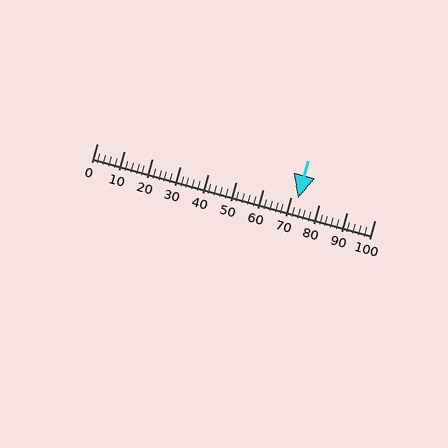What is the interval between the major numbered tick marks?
The major tick marks are spaced 10 units apart.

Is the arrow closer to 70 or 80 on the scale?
The arrow is closer to 70.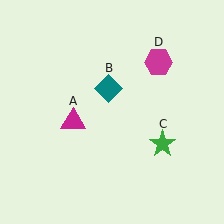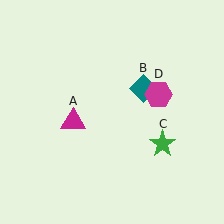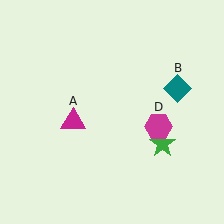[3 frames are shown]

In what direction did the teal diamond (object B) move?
The teal diamond (object B) moved right.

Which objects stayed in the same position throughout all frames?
Magenta triangle (object A) and green star (object C) remained stationary.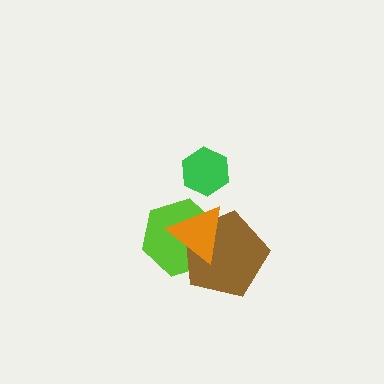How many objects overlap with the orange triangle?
2 objects overlap with the orange triangle.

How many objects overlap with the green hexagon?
0 objects overlap with the green hexagon.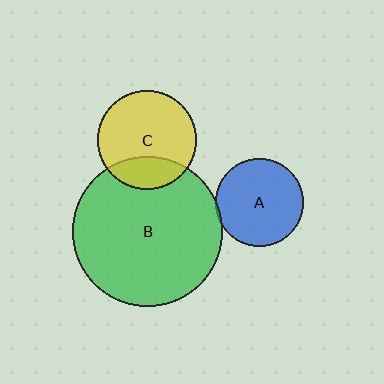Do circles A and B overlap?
Yes.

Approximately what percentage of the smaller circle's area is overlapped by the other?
Approximately 5%.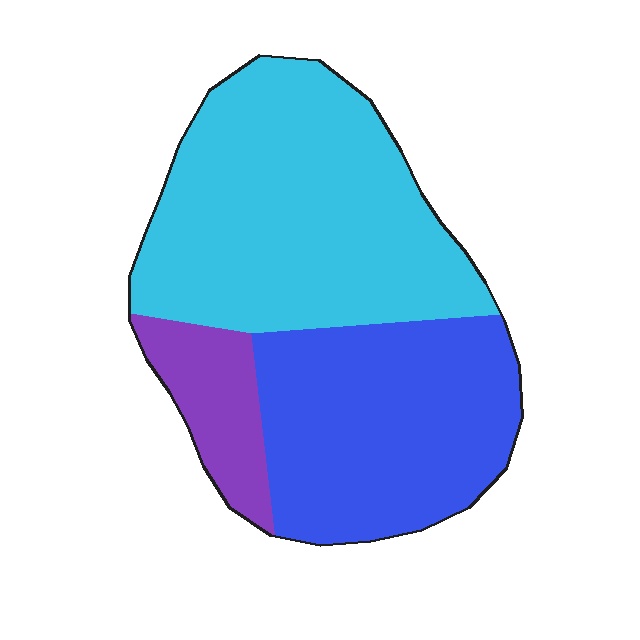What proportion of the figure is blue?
Blue takes up between a third and a half of the figure.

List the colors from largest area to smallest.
From largest to smallest: cyan, blue, purple.